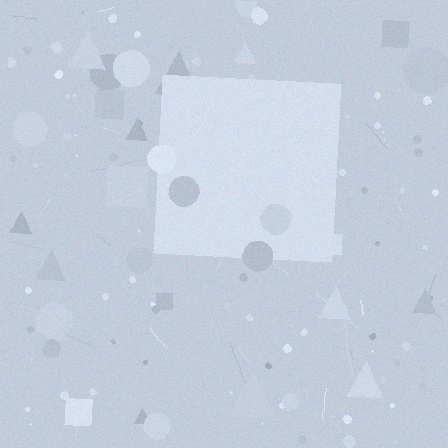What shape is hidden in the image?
A square is hidden in the image.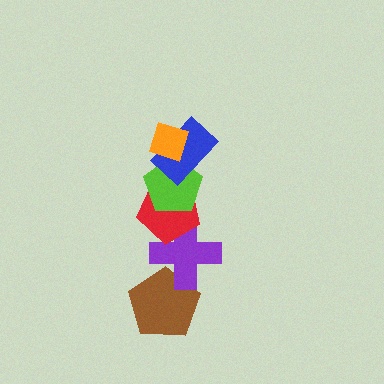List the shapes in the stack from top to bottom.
From top to bottom: the orange diamond, the blue rectangle, the lime pentagon, the red pentagon, the purple cross, the brown pentagon.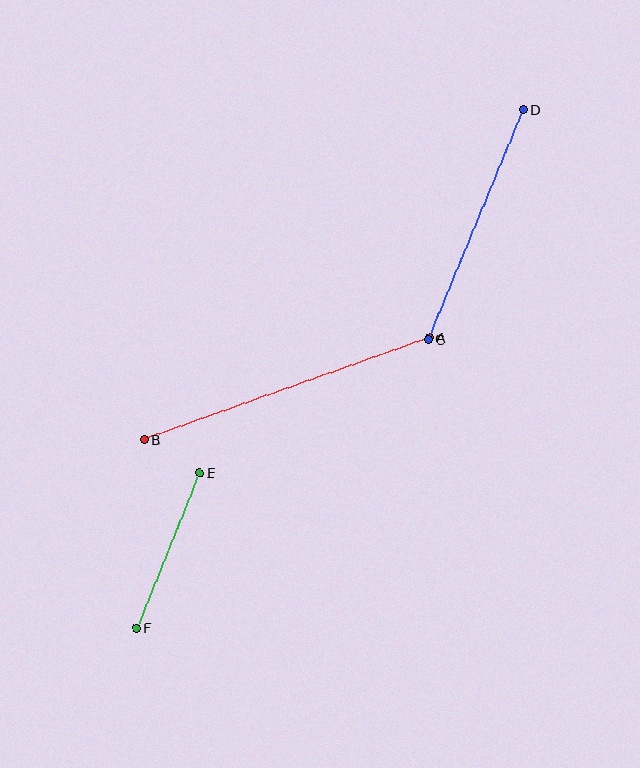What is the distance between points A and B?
The distance is approximately 303 pixels.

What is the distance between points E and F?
The distance is approximately 168 pixels.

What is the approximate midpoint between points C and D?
The midpoint is at approximately (476, 224) pixels.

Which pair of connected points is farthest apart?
Points A and B are farthest apart.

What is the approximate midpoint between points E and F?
The midpoint is at approximately (168, 550) pixels.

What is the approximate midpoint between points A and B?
The midpoint is at approximately (287, 388) pixels.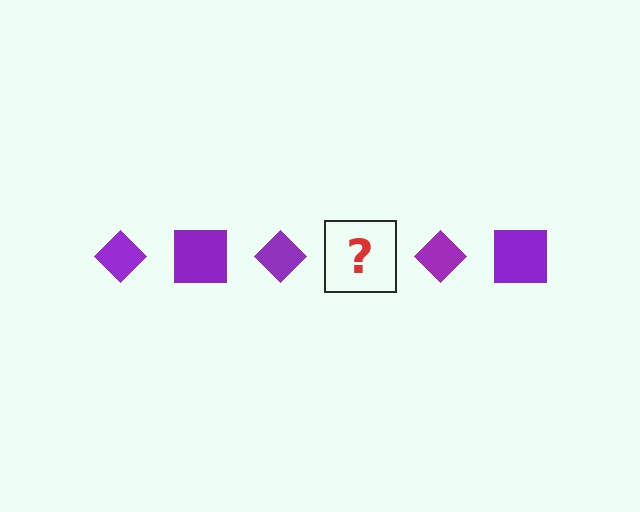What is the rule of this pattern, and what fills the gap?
The rule is that the pattern cycles through diamond, square shapes in purple. The gap should be filled with a purple square.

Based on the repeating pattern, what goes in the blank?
The blank should be a purple square.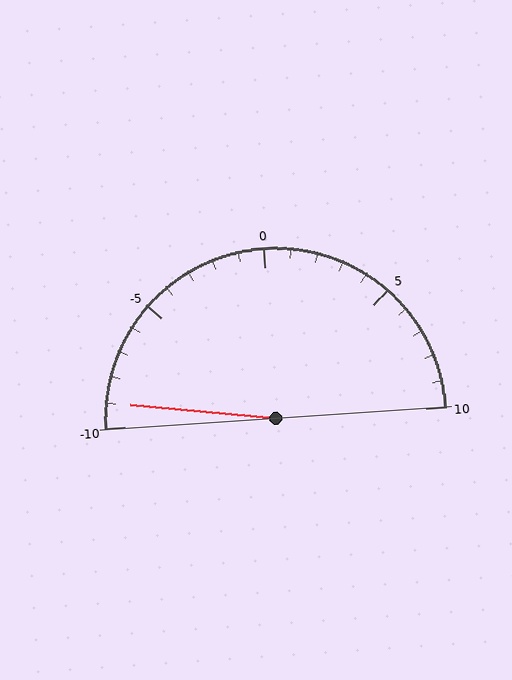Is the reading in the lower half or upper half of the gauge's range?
The reading is in the lower half of the range (-10 to 10).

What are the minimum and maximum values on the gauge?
The gauge ranges from -10 to 10.